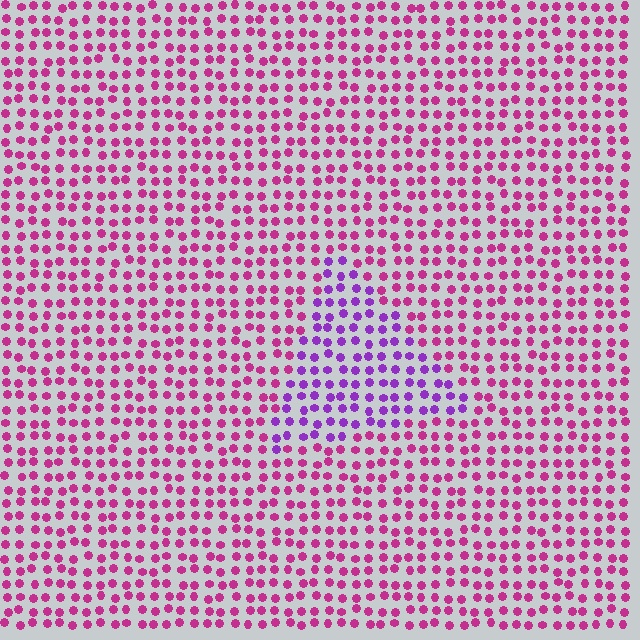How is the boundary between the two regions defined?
The boundary is defined purely by a slight shift in hue (about 41 degrees). Spacing, size, and orientation are identical on both sides.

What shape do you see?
I see a triangle.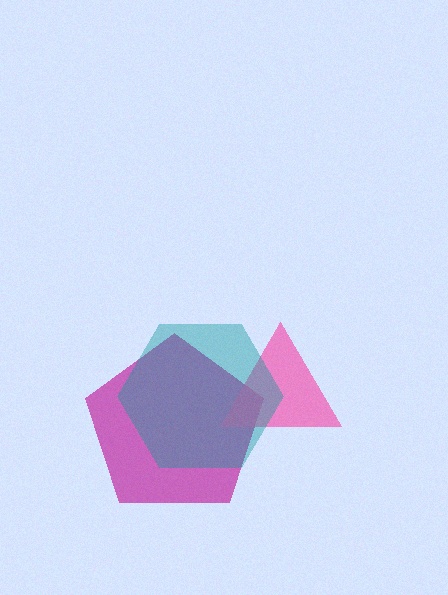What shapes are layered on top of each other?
The layered shapes are: a magenta pentagon, a pink triangle, a teal hexagon.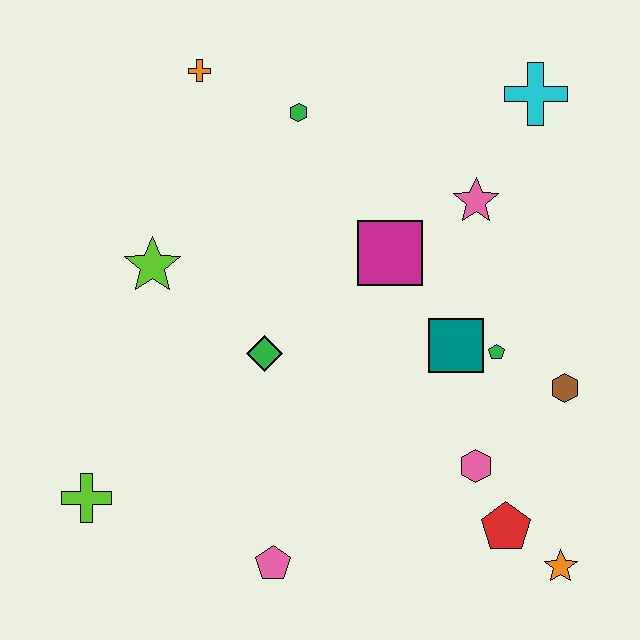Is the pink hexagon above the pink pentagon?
Yes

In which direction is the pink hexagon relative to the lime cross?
The pink hexagon is to the right of the lime cross.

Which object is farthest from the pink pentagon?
The cyan cross is farthest from the pink pentagon.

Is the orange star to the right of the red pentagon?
Yes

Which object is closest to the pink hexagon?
The red pentagon is closest to the pink hexagon.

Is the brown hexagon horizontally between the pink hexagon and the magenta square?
No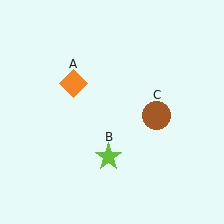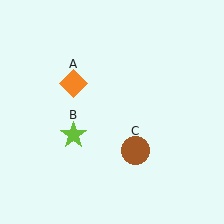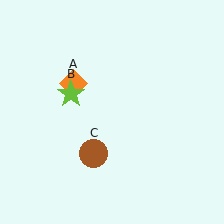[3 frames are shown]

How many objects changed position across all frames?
2 objects changed position: lime star (object B), brown circle (object C).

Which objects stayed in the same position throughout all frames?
Orange diamond (object A) remained stationary.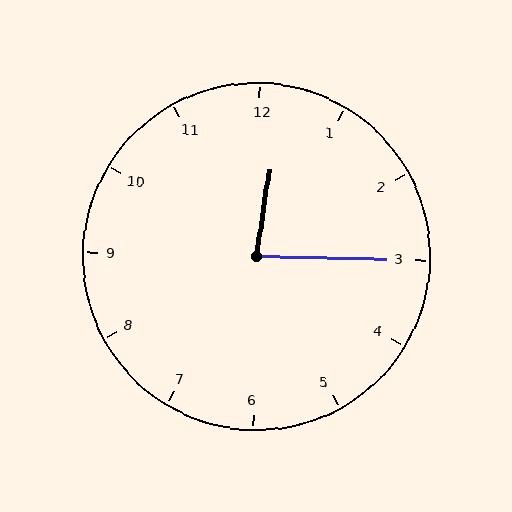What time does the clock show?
12:15.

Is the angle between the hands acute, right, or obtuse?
It is acute.